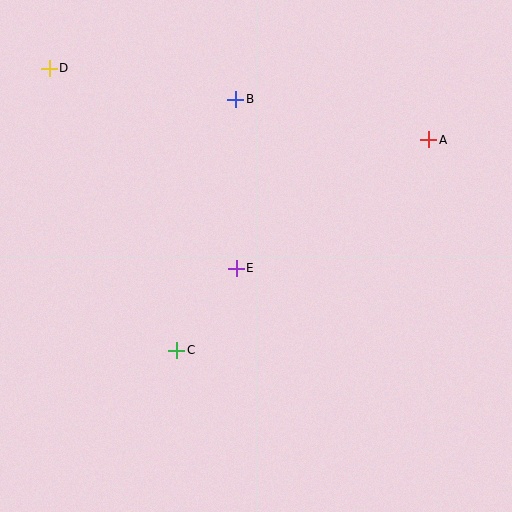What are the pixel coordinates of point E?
Point E is at (236, 268).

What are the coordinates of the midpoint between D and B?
The midpoint between D and B is at (142, 84).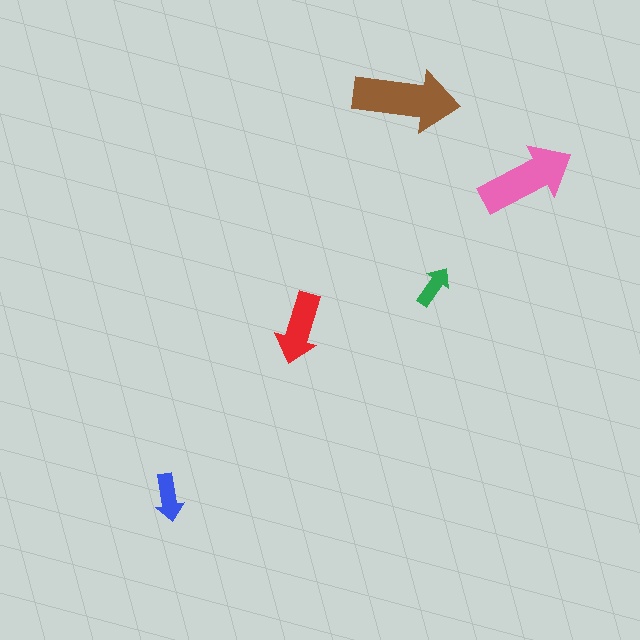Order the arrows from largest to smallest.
the brown one, the pink one, the red one, the blue one, the green one.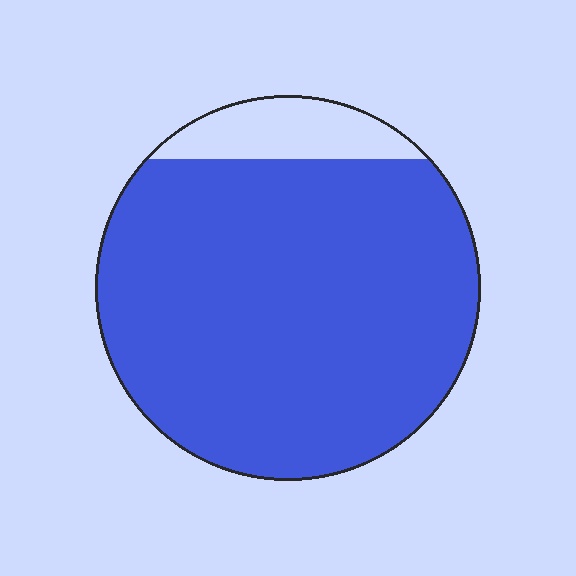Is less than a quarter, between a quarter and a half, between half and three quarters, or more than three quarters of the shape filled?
More than three quarters.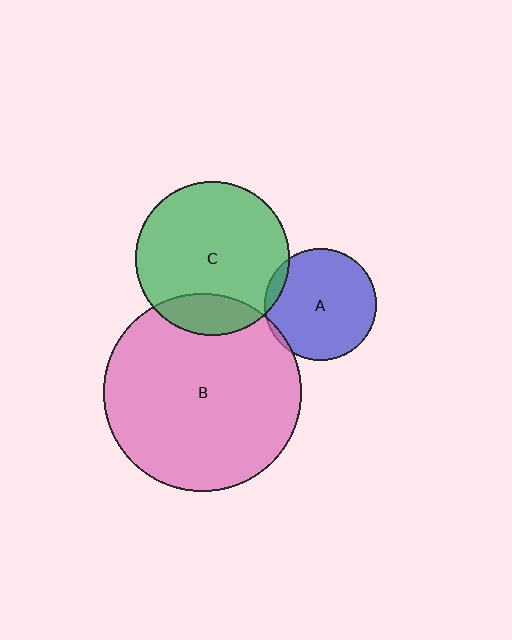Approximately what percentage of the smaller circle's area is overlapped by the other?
Approximately 5%.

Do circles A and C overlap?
Yes.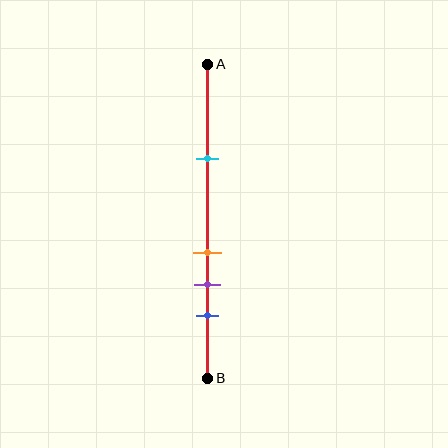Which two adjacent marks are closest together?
The orange and purple marks are the closest adjacent pair.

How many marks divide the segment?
There are 4 marks dividing the segment.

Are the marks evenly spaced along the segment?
No, the marks are not evenly spaced.